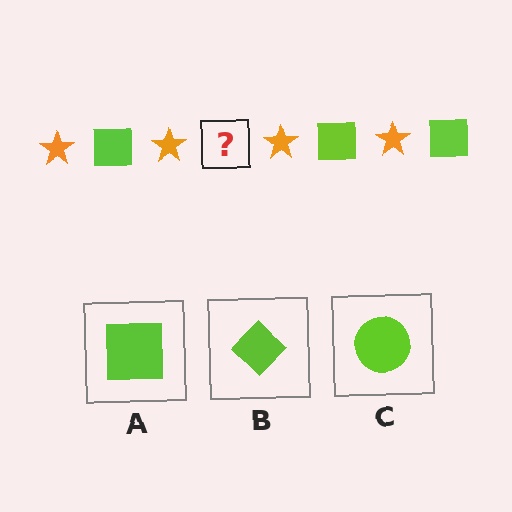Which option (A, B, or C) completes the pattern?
A.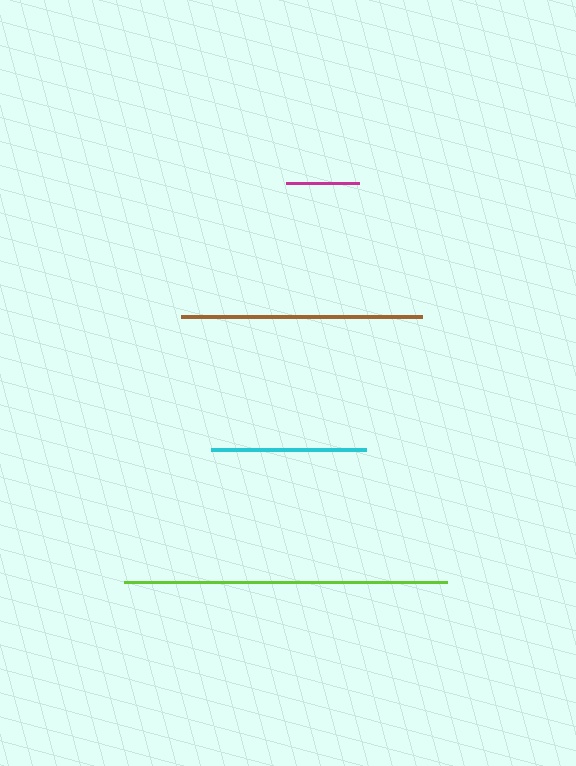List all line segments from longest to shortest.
From longest to shortest: lime, brown, cyan, magenta.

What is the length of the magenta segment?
The magenta segment is approximately 73 pixels long.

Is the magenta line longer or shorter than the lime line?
The lime line is longer than the magenta line.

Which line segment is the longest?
The lime line is the longest at approximately 323 pixels.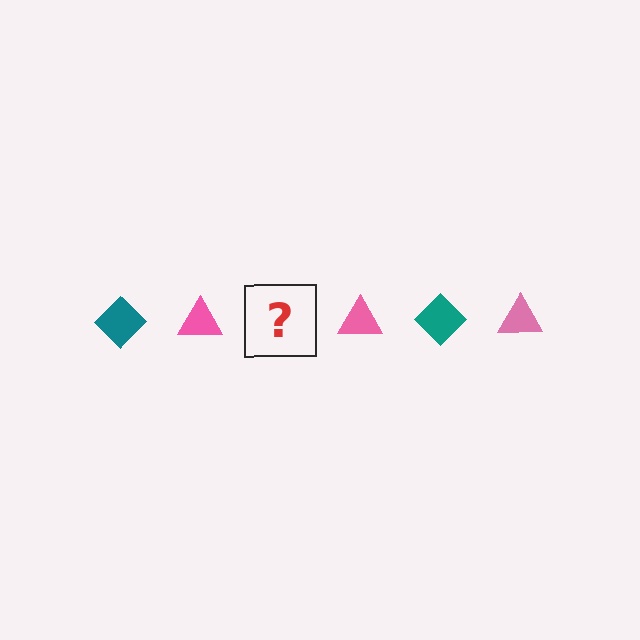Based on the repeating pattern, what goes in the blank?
The blank should be a teal diamond.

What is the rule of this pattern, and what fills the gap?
The rule is that the pattern alternates between teal diamond and pink triangle. The gap should be filled with a teal diamond.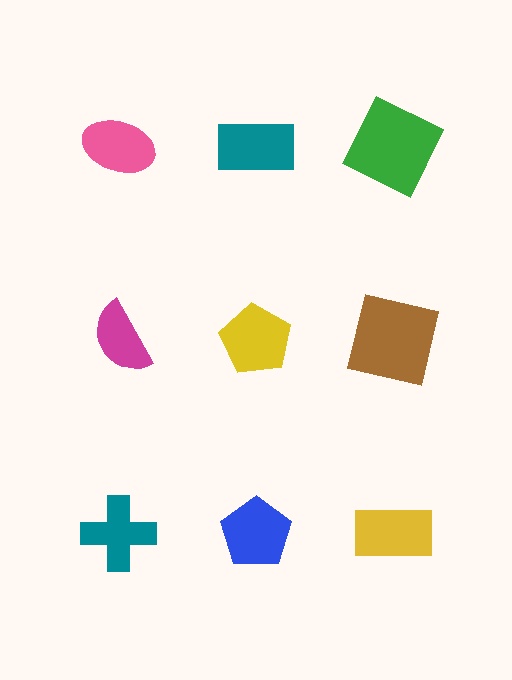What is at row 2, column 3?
A brown square.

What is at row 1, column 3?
A green square.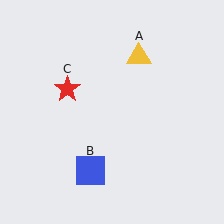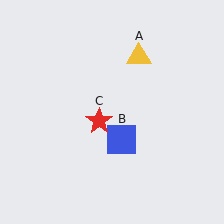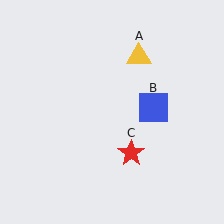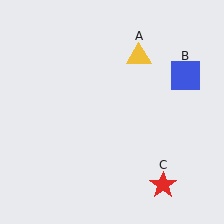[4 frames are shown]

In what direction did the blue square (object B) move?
The blue square (object B) moved up and to the right.